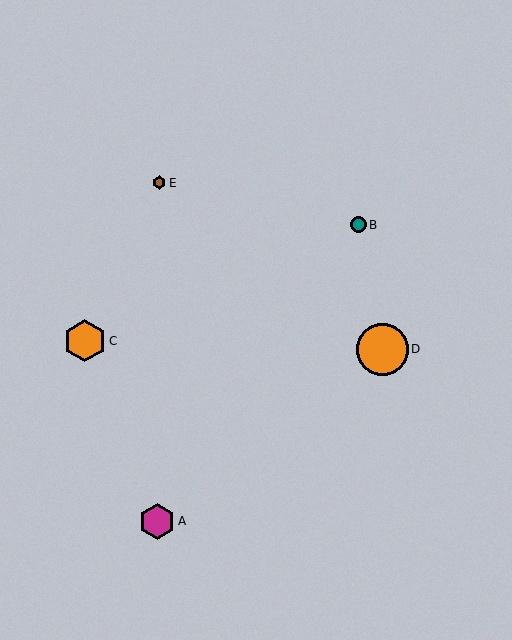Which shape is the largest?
The orange circle (labeled D) is the largest.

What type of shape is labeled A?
Shape A is a magenta hexagon.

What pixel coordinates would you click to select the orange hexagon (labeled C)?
Click at (85, 341) to select the orange hexagon C.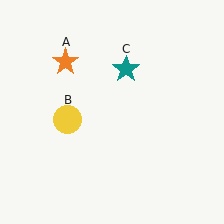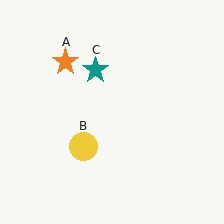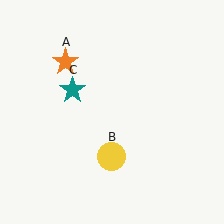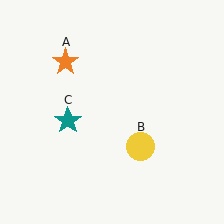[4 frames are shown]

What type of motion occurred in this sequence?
The yellow circle (object B), teal star (object C) rotated counterclockwise around the center of the scene.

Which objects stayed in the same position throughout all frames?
Orange star (object A) remained stationary.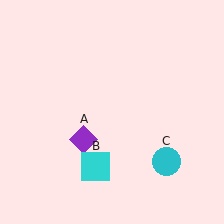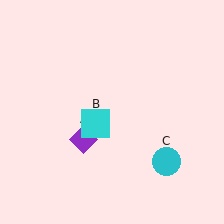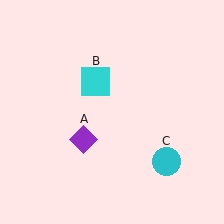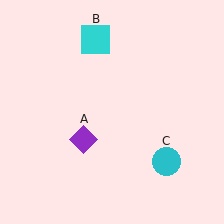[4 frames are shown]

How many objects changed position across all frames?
1 object changed position: cyan square (object B).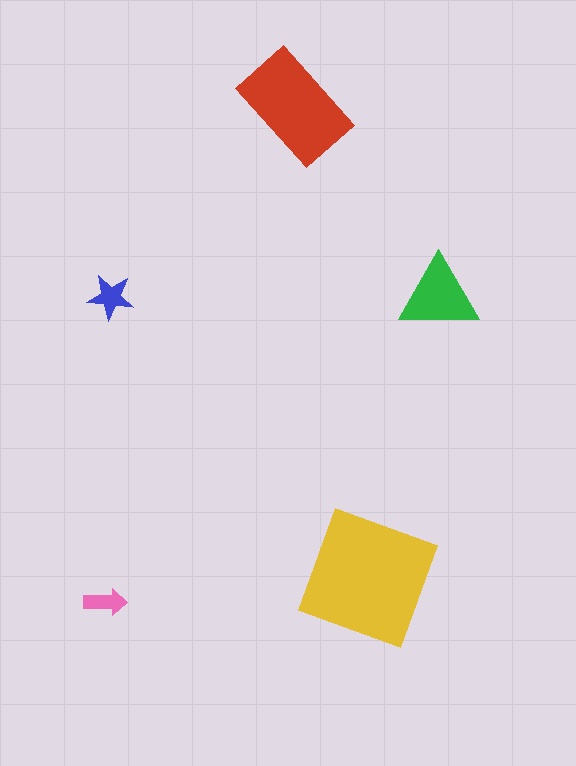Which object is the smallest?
The pink arrow.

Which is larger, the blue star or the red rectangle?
The red rectangle.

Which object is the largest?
The yellow square.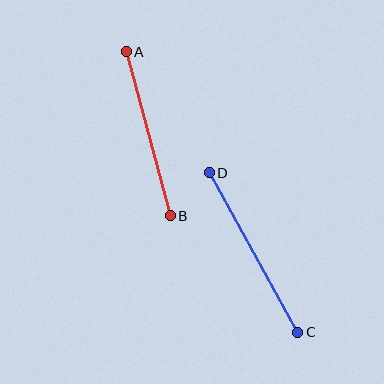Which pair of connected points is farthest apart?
Points C and D are farthest apart.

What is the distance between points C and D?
The distance is approximately 182 pixels.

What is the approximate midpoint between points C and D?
The midpoint is at approximately (254, 253) pixels.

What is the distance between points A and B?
The distance is approximately 170 pixels.